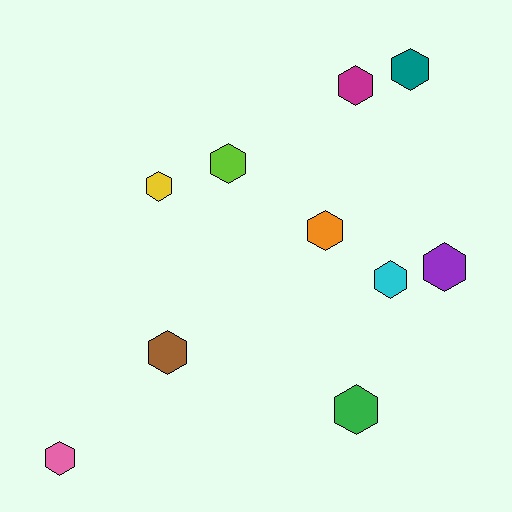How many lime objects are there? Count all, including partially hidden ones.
There is 1 lime object.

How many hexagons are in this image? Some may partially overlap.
There are 10 hexagons.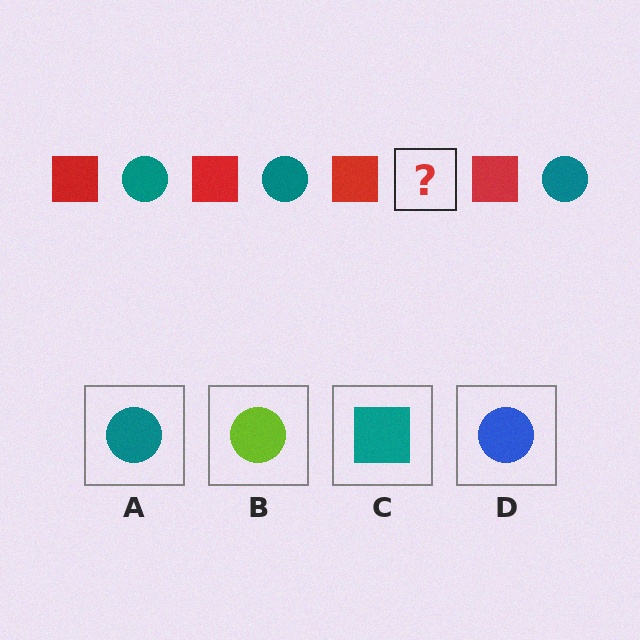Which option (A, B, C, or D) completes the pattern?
A.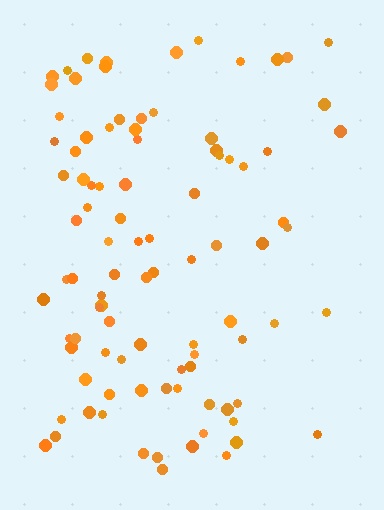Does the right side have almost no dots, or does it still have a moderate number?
Still a moderate number, just noticeably fewer than the left.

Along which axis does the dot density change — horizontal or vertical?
Horizontal.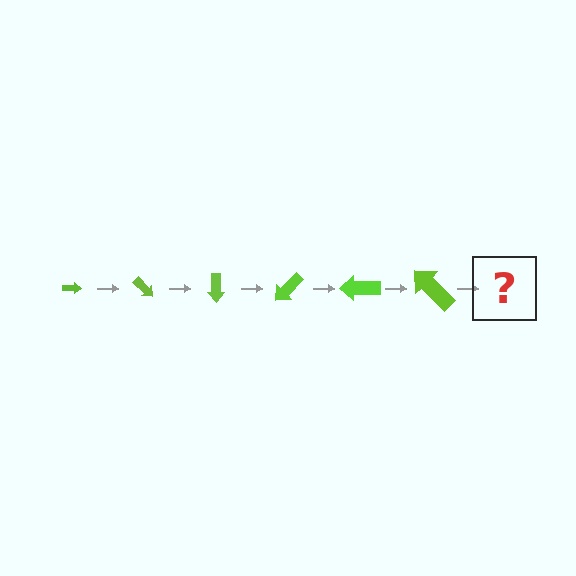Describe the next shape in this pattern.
It should be an arrow, larger than the previous one and rotated 270 degrees from the start.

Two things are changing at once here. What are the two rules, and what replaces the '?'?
The two rules are that the arrow grows larger each step and it rotates 45 degrees each step. The '?' should be an arrow, larger than the previous one and rotated 270 degrees from the start.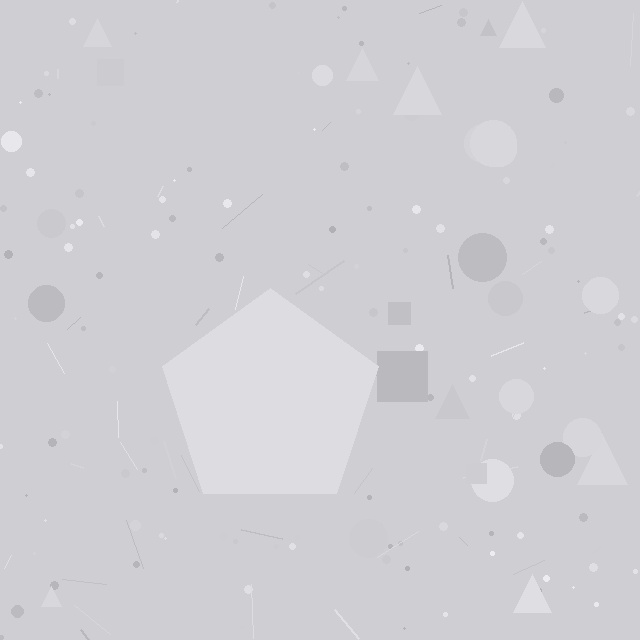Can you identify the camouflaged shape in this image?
The camouflaged shape is a pentagon.